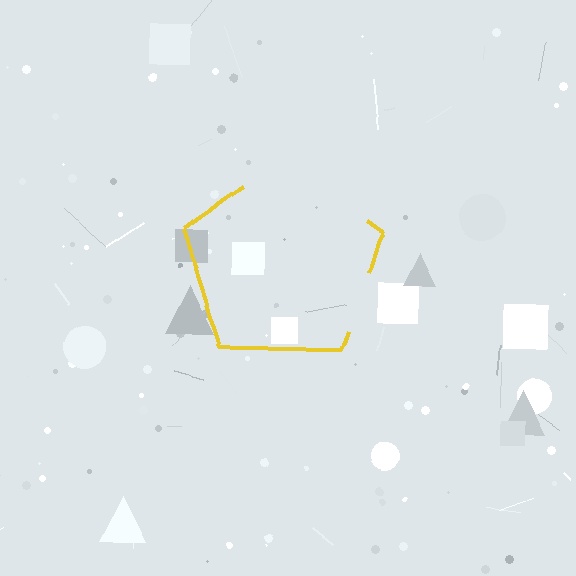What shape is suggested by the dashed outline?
The dashed outline suggests a pentagon.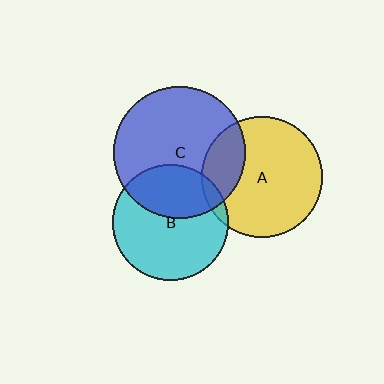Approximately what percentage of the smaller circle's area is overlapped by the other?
Approximately 5%.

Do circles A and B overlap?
Yes.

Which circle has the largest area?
Circle C (blue).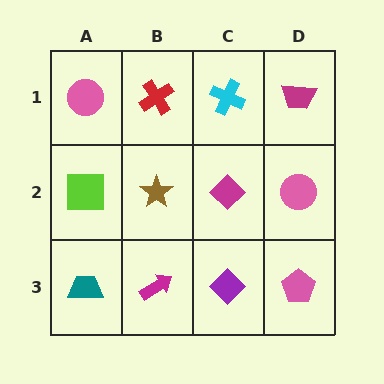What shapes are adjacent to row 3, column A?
A lime square (row 2, column A), a magenta arrow (row 3, column B).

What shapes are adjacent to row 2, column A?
A pink circle (row 1, column A), a teal trapezoid (row 3, column A), a brown star (row 2, column B).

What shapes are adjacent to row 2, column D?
A magenta trapezoid (row 1, column D), a pink pentagon (row 3, column D), a magenta diamond (row 2, column C).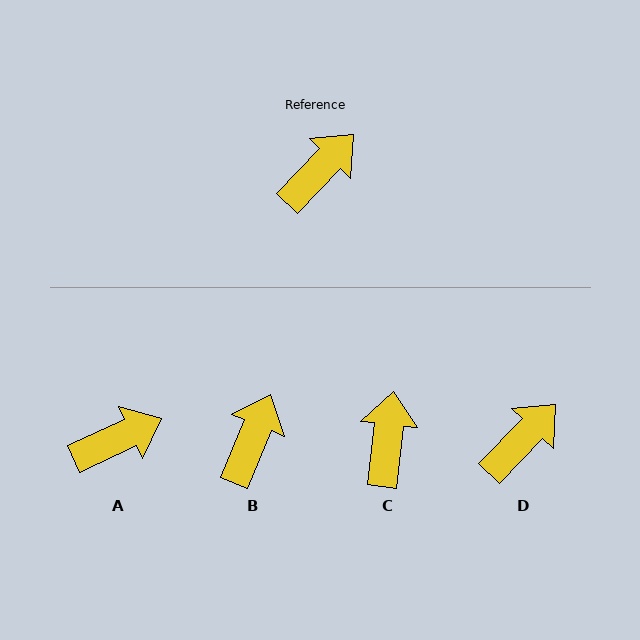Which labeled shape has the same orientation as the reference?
D.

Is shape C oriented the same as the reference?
No, it is off by about 37 degrees.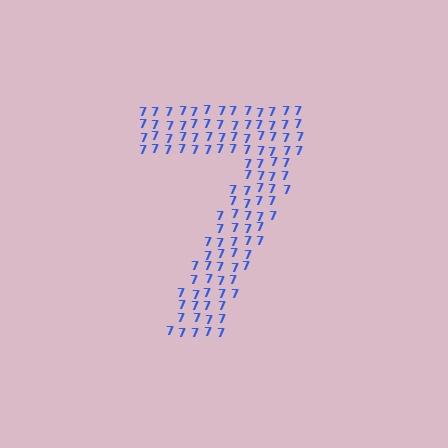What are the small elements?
The small elements are digit 7's.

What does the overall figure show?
The overall figure shows the digit 7.